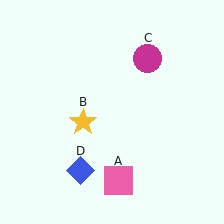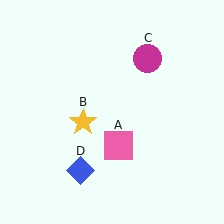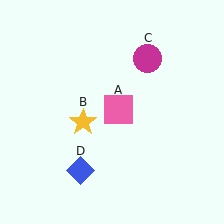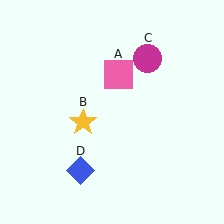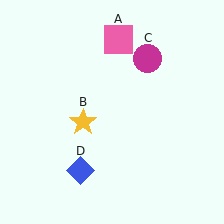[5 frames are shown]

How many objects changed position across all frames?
1 object changed position: pink square (object A).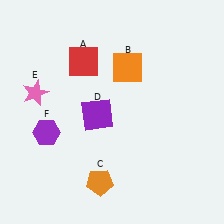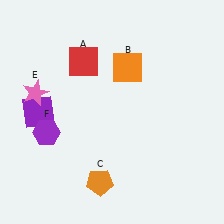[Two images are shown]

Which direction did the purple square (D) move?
The purple square (D) moved left.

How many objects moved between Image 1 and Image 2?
1 object moved between the two images.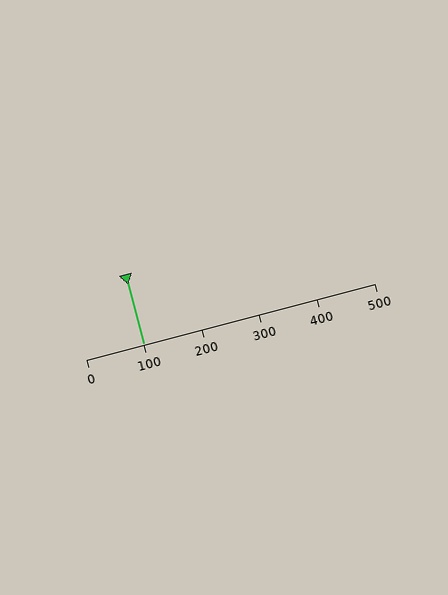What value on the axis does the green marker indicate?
The marker indicates approximately 100.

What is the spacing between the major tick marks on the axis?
The major ticks are spaced 100 apart.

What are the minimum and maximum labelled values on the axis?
The axis runs from 0 to 500.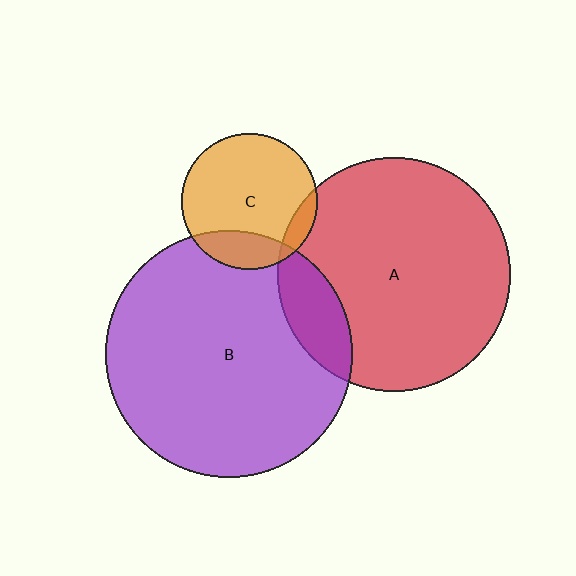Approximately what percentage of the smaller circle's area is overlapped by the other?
Approximately 20%.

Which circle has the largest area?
Circle B (purple).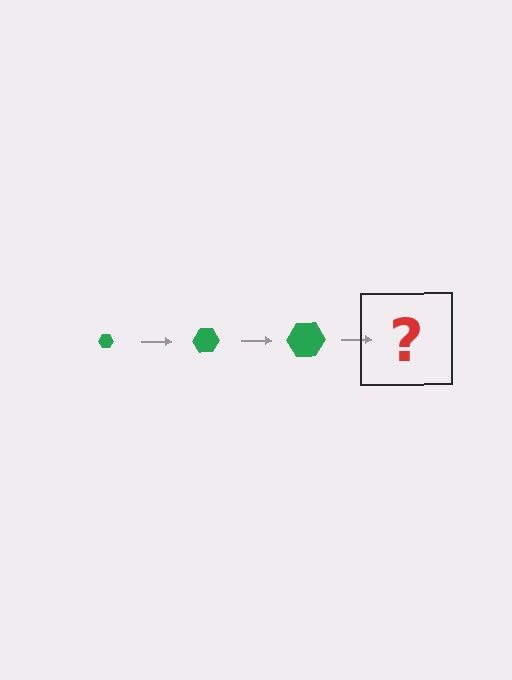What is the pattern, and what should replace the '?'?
The pattern is that the hexagon gets progressively larger each step. The '?' should be a green hexagon, larger than the previous one.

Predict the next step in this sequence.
The next step is a green hexagon, larger than the previous one.